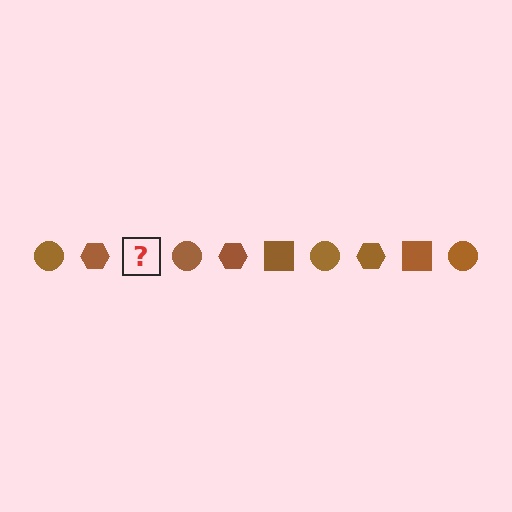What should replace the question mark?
The question mark should be replaced with a brown square.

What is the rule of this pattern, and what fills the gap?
The rule is that the pattern cycles through circle, hexagon, square shapes in brown. The gap should be filled with a brown square.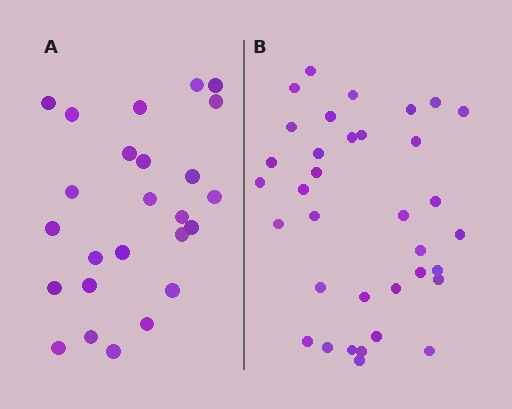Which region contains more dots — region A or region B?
Region B (the right region) has more dots.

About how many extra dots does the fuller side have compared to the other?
Region B has roughly 10 or so more dots than region A.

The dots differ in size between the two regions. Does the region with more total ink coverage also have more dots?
No. Region A has more total ink coverage because its dots are larger, but region B actually contains more individual dots. Total area can be misleading — the number of items is what matters here.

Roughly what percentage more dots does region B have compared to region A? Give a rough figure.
About 40% more.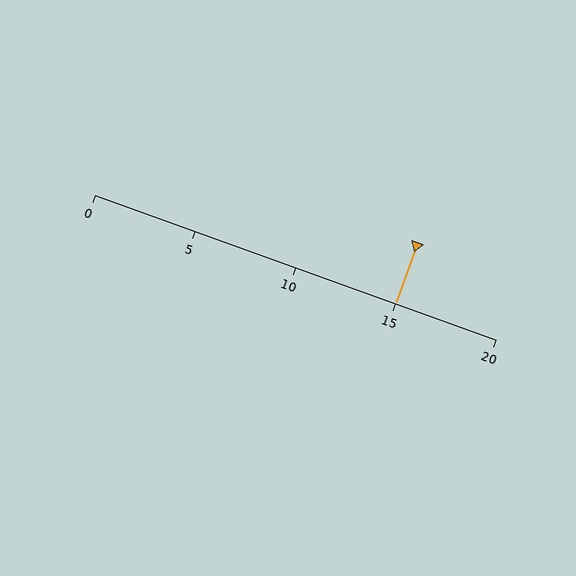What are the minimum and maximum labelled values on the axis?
The axis runs from 0 to 20.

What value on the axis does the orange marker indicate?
The marker indicates approximately 15.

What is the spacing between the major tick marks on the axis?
The major ticks are spaced 5 apart.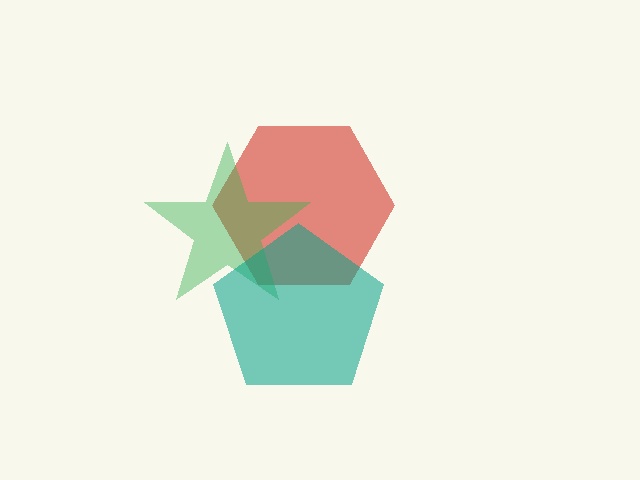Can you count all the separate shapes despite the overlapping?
Yes, there are 3 separate shapes.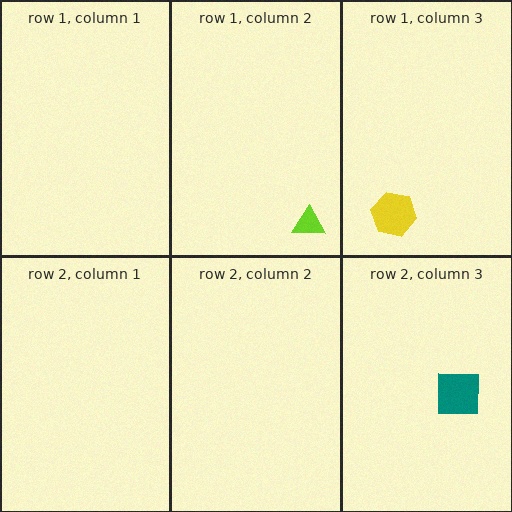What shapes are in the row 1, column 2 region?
The lime triangle.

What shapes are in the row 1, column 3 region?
The yellow hexagon.